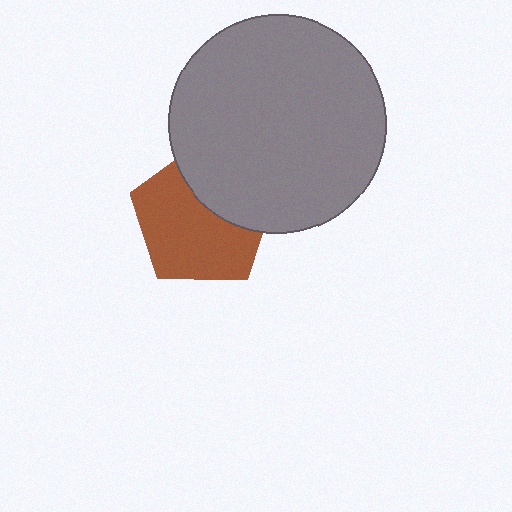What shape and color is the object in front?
The object in front is a gray circle.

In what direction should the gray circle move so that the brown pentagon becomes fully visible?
The gray circle should move toward the upper-right. That is the shortest direction to clear the overlap and leave the brown pentagon fully visible.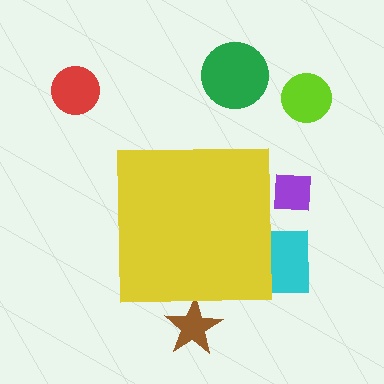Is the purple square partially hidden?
Yes, the purple square is partially hidden behind the yellow square.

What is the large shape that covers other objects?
A yellow square.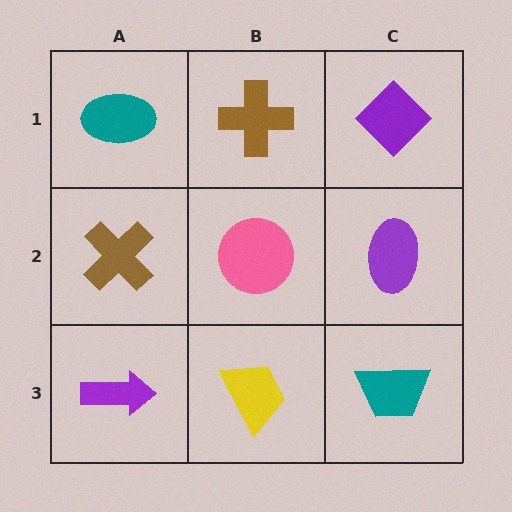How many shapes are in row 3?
3 shapes.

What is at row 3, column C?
A teal trapezoid.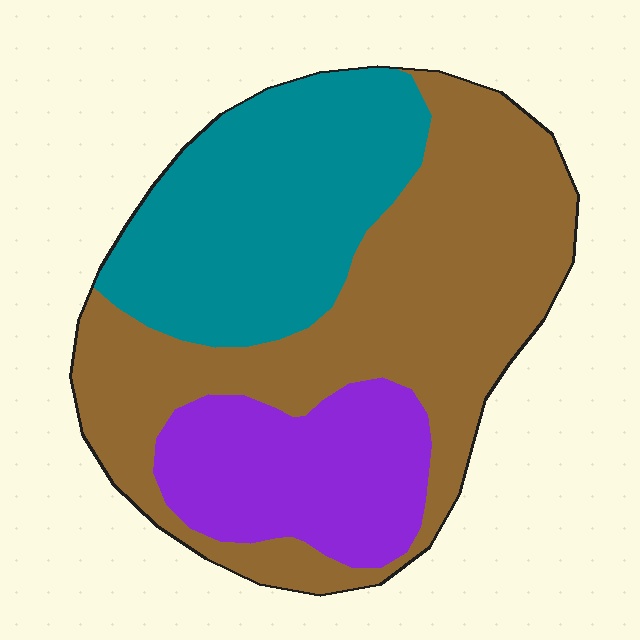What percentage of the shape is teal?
Teal covers about 30% of the shape.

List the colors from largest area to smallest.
From largest to smallest: brown, teal, purple.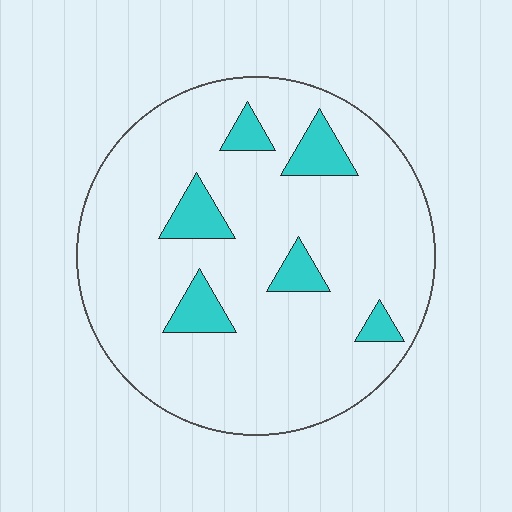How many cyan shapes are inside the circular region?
6.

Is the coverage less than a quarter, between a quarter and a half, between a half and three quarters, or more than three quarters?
Less than a quarter.